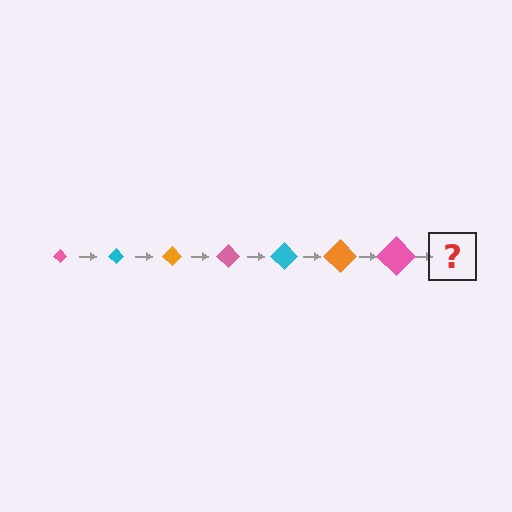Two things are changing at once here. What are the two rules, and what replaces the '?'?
The two rules are that the diamond grows larger each step and the color cycles through pink, cyan, and orange. The '?' should be a cyan diamond, larger than the previous one.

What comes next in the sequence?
The next element should be a cyan diamond, larger than the previous one.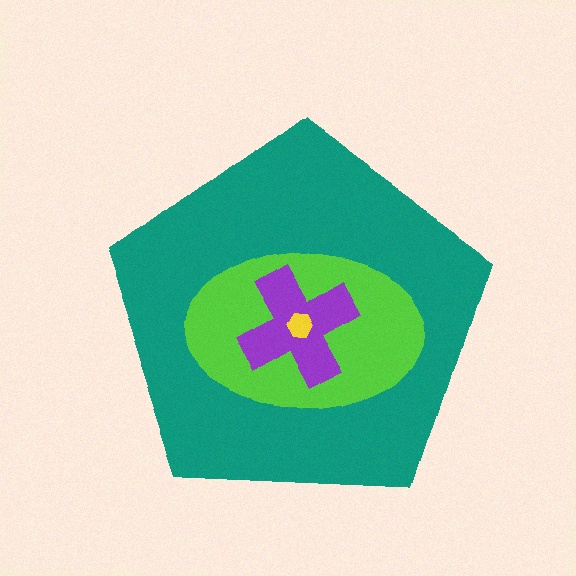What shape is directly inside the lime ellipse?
The purple cross.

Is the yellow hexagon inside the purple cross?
Yes.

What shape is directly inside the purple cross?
The yellow hexagon.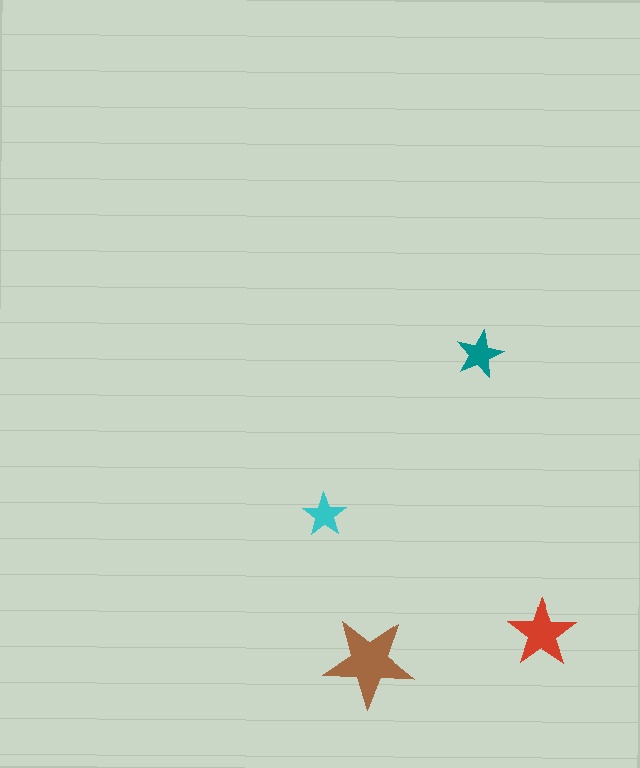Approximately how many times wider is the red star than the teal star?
About 1.5 times wider.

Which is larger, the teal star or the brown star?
The brown one.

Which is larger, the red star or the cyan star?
The red one.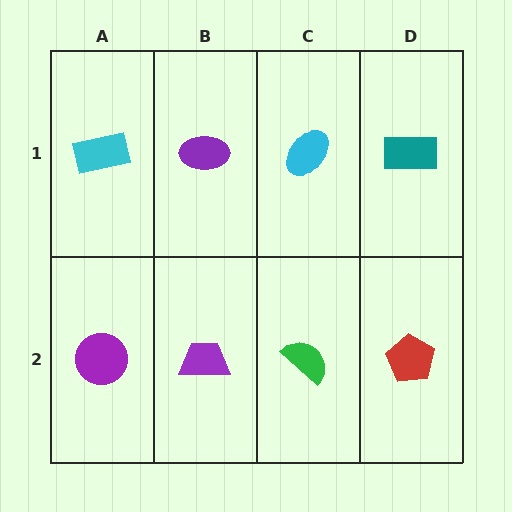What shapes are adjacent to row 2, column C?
A cyan ellipse (row 1, column C), a purple trapezoid (row 2, column B), a red pentagon (row 2, column D).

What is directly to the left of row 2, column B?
A purple circle.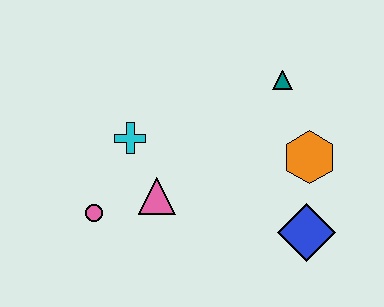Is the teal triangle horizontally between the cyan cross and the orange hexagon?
Yes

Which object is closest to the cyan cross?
The pink triangle is closest to the cyan cross.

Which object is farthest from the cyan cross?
The blue diamond is farthest from the cyan cross.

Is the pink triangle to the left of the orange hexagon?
Yes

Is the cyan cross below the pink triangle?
No